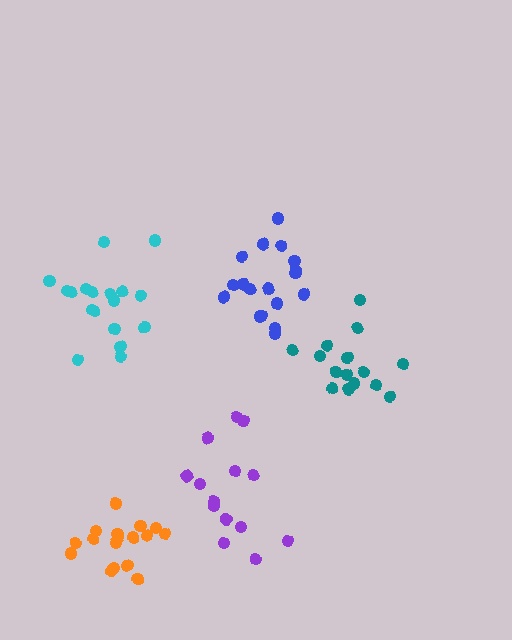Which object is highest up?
The blue cluster is topmost.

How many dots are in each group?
Group 1: 15 dots, Group 2: 18 dots, Group 3: 14 dots, Group 4: 18 dots, Group 5: 17 dots (82 total).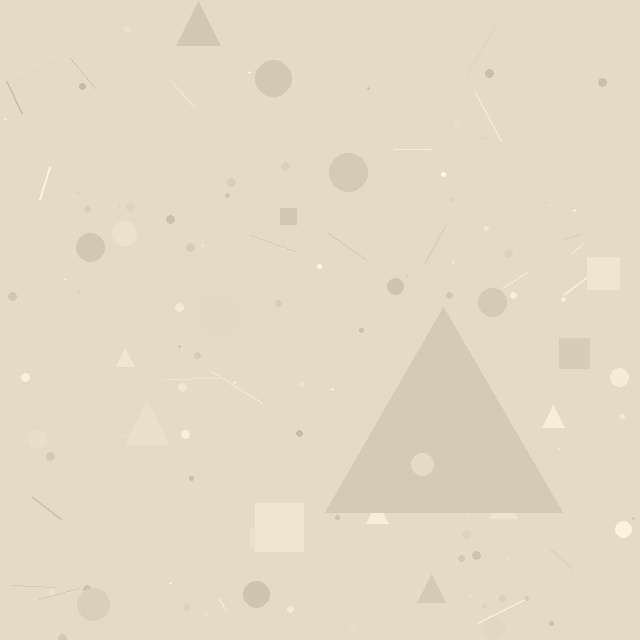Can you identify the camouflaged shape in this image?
The camouflaged shape is a triangle.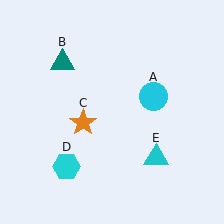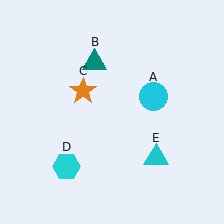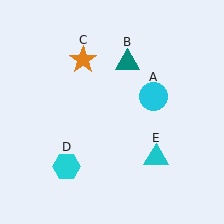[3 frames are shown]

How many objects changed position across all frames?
2 objects changed position: teal triangle (object B), orange star (object C).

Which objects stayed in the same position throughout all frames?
Cyan circle (object A) and cyan hexagon (object D) and cyan triangle (object E) remained stationary.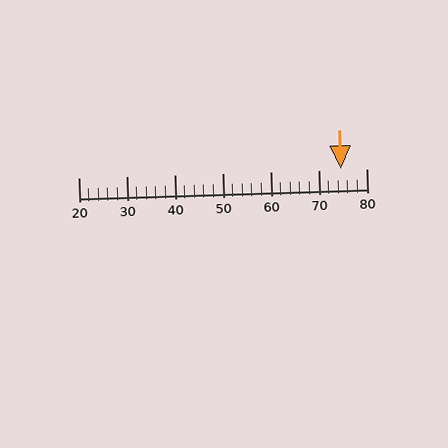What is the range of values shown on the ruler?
The ruler shows values from 20 to 80.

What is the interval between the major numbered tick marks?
The major tick marks are spaced 10 units apart.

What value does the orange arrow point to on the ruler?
The orange arrow points to approximately 75.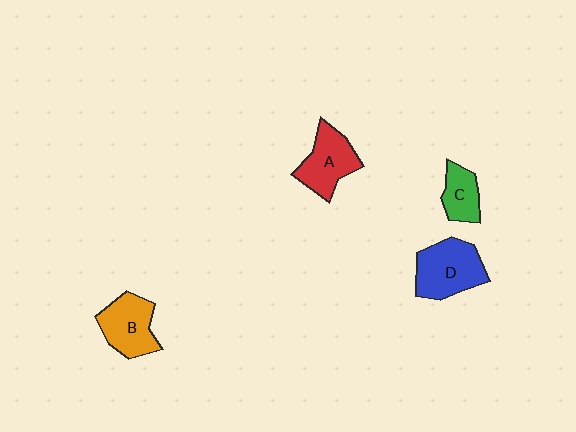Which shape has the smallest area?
Shape C (green).